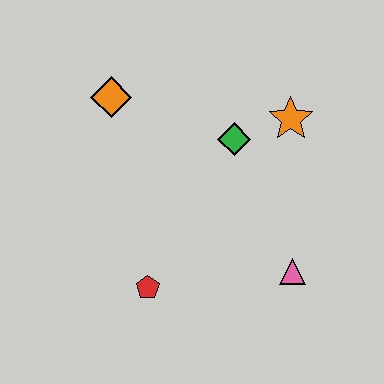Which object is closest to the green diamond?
The orange star is closest to the green diamond.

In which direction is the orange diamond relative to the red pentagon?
The orange diamond is above the red pentagon.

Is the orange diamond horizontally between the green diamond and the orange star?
No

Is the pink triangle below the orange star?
Yes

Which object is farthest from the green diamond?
The red pentagon is farthest from the green diamond.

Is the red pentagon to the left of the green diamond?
Yes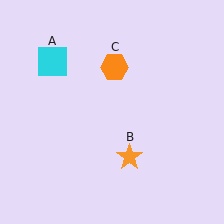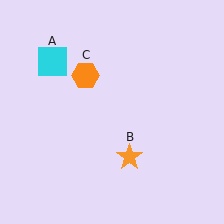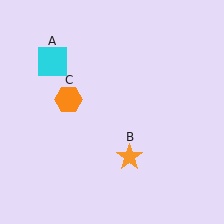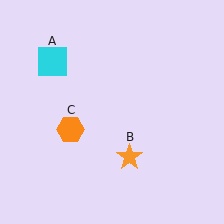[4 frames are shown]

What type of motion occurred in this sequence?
The orange hexagon (object C) rotated counterclockwise around the center of the scene.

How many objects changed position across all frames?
1 object changed position: orange hexagon (object C).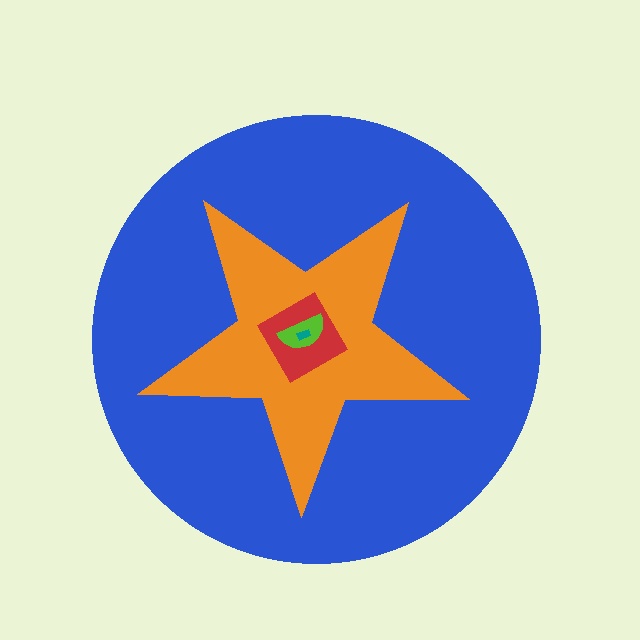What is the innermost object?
The teal rectangle.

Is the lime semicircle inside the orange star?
Yes.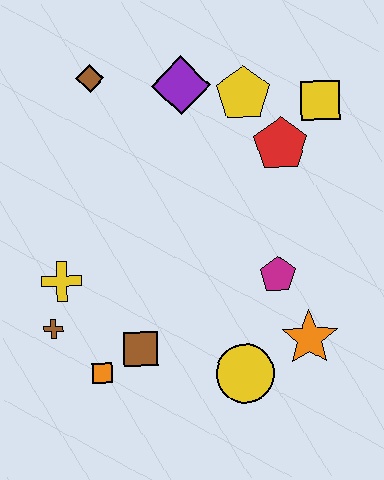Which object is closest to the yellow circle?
The orange star is closest to the yellow circle.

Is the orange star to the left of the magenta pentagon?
No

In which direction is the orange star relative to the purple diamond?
The orange star is below the purple diamond.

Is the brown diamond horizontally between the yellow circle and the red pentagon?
No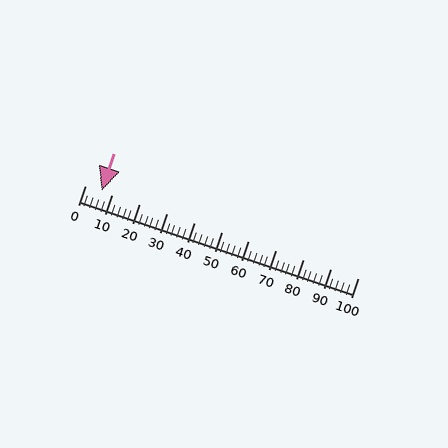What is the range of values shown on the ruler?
The ruler shows values from 0 to 100.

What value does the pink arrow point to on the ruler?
The pink arrow points to approximately 6.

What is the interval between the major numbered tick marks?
The major tick marks are spaced 10 units apart.